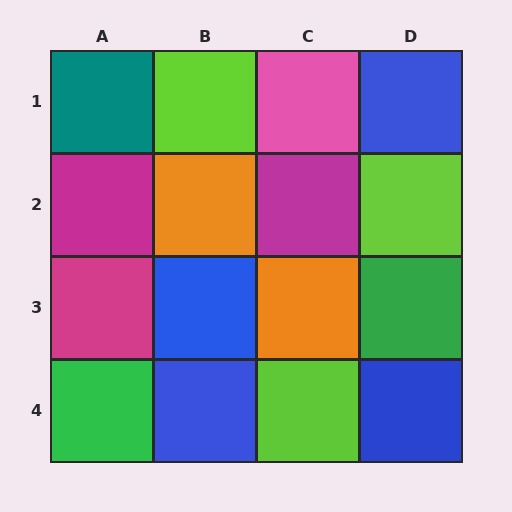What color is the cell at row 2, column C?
Magenta.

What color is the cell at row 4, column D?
Blue.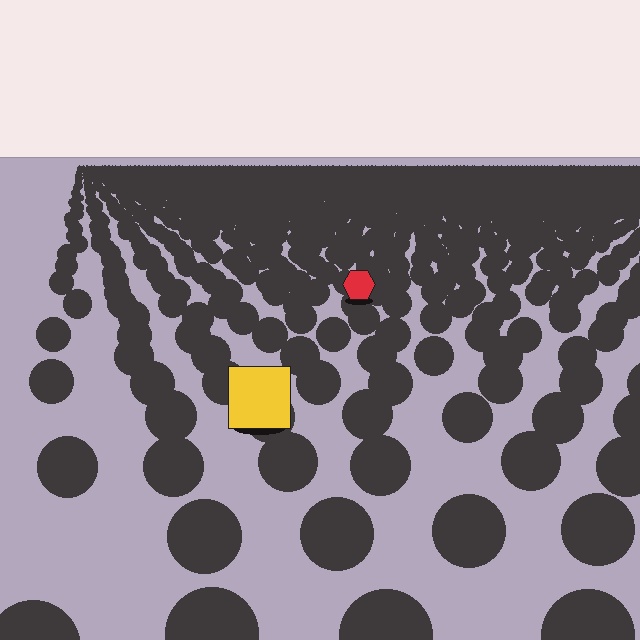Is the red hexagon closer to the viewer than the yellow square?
No. The yellow square is closer — you can tell from the texture gradient: the ground texture is coarser near it.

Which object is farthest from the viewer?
The red hexagon is farthest from the viewer. It appears smaller and the ground texture around it is denser.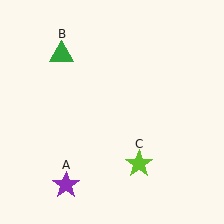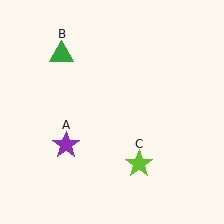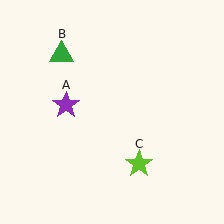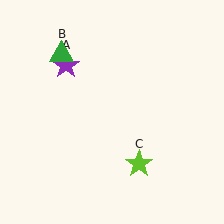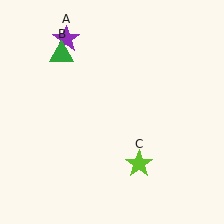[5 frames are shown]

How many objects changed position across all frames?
1 object changed position: purple star (object A).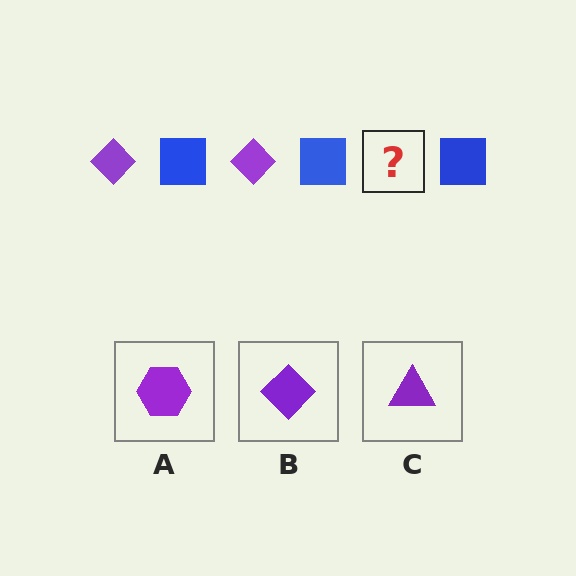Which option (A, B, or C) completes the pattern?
B.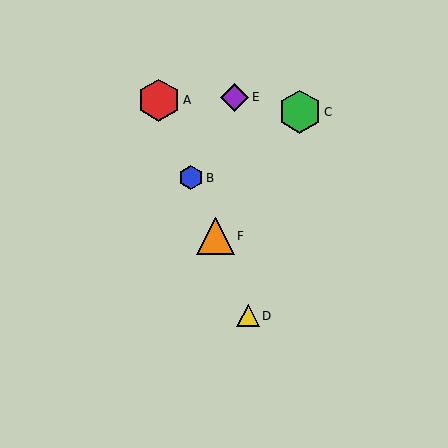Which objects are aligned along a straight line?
Objects A, B, D, F are aligned along a straight line.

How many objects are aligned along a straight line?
4 objects (A, B, D, F) are aligned along a straight line.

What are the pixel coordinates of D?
Object D is at (248, 316).